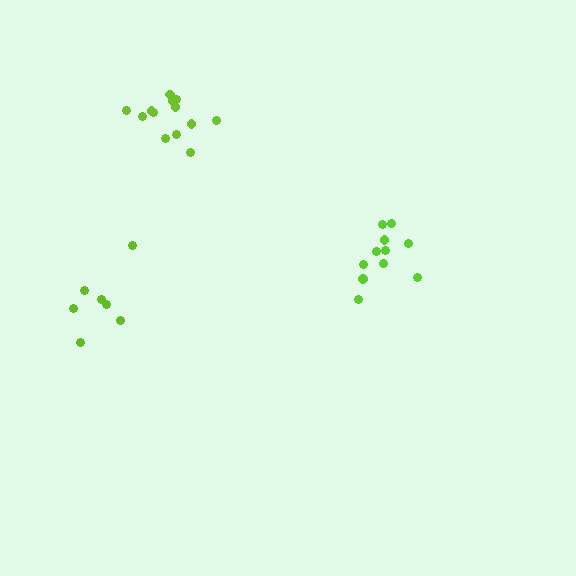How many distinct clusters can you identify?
There are 3 distinct clusters.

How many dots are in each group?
Group 1: 13 dots, Group 2: 7 dots, Group 3: 11 dots (31 total).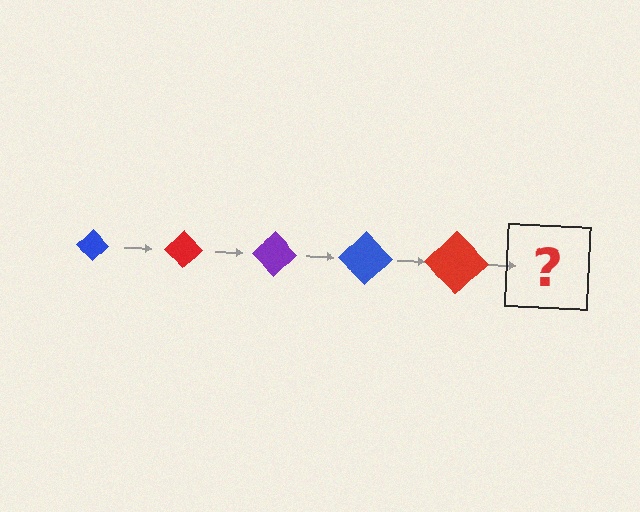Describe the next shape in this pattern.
It should be a purple diamond, larger than the previous one.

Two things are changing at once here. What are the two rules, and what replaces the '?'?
The two rules are that the diamond grows larger each step and the color cycles through blue, red, and purple. The '?' should be a purple diamond, larger than the previous one.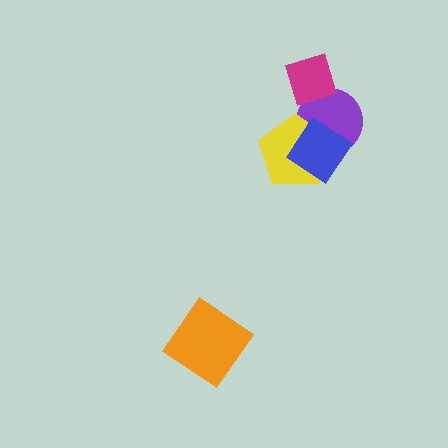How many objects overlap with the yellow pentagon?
2 objects overlap with the yellow pentagon.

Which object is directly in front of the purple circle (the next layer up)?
The magenta diamond is directly in front of the purple circle.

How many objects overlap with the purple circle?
3 objects overlap with the purple circle.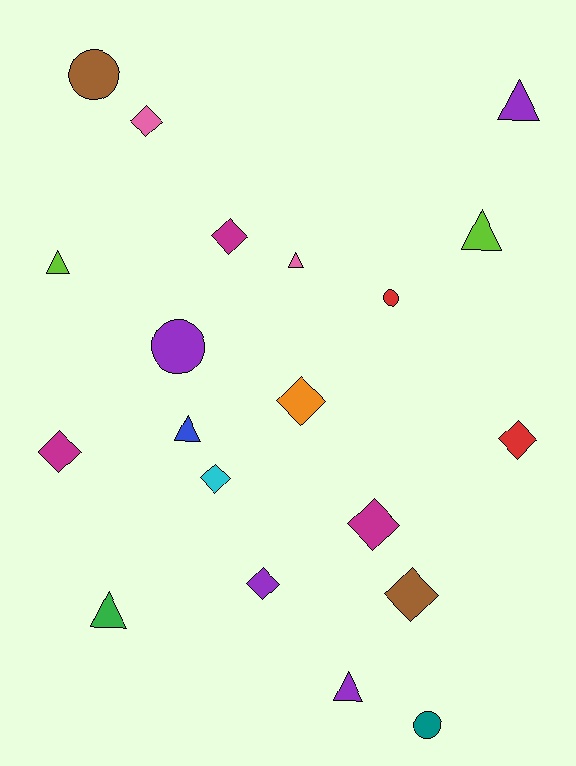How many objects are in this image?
There are 20 objects.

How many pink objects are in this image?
There are 2 pink objects.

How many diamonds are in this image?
There are 9 diamonds.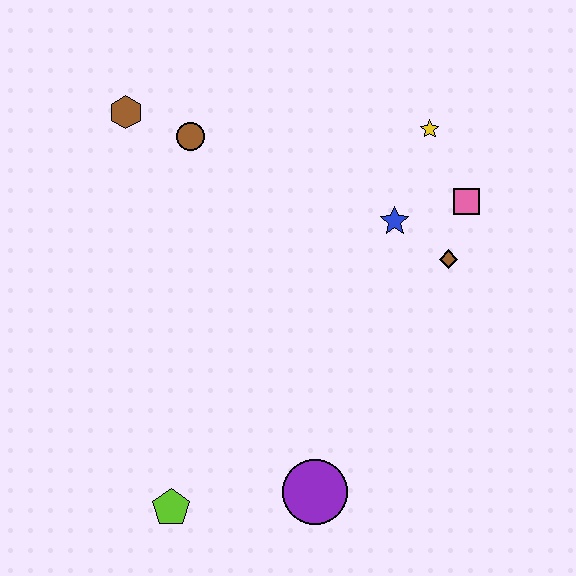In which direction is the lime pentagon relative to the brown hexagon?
The lime pentagon is below the brown hexagon.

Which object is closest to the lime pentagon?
The purple circle is closest to the lime pentagon.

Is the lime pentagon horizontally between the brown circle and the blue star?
No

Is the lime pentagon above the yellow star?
No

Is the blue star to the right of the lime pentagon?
Yes